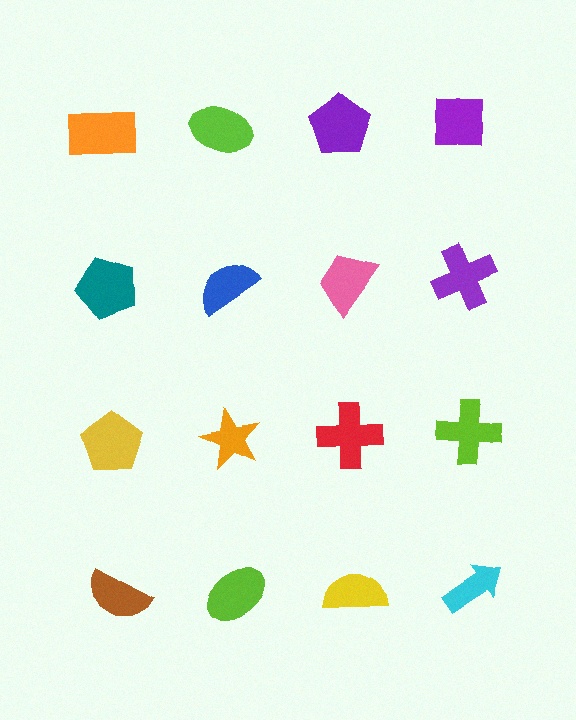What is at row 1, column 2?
A lime ellipse.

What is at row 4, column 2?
A lime ellipse.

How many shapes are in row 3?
4 shapes.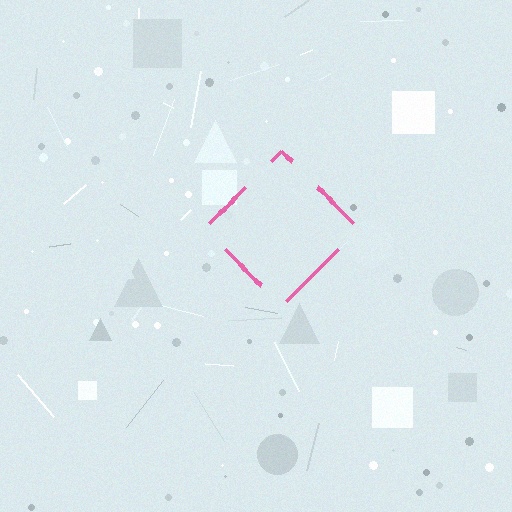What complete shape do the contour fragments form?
The contour fragments form a diamond.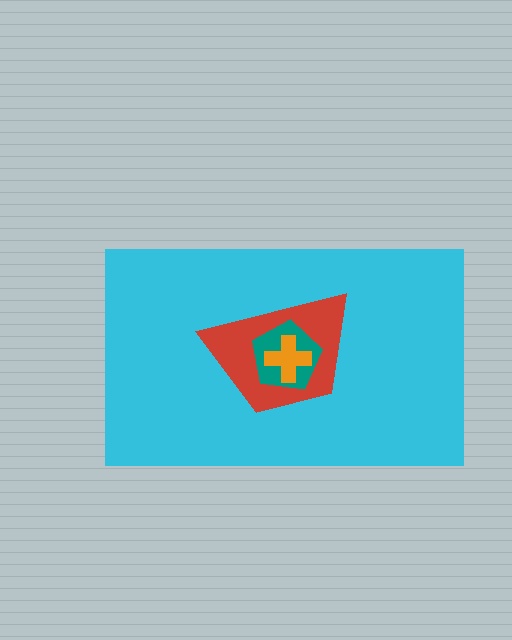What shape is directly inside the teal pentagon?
The orange cross.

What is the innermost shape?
The orange cross.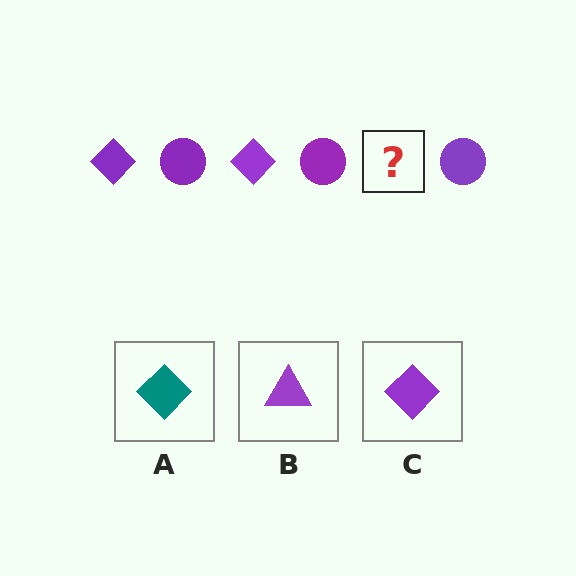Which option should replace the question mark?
Option C.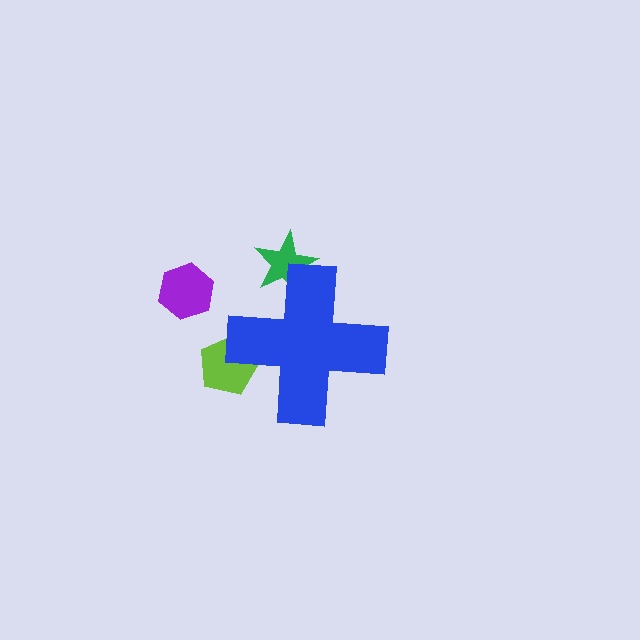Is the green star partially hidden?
Yes, the green star is partially hidden behind the blue cross.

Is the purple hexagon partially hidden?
No, the purple hexagon is fully visible.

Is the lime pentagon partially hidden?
Yes, the lime pentagon is partially hidden behind the blue cross.